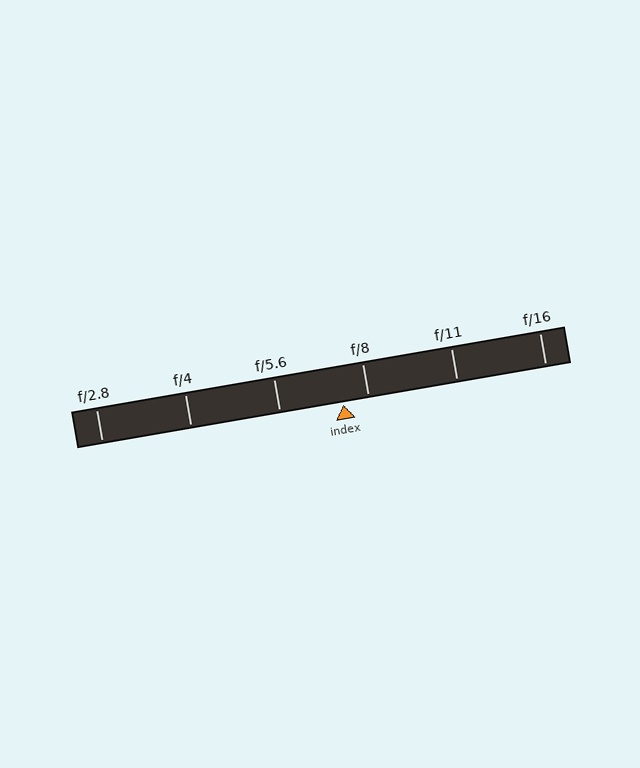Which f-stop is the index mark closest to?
The index mark is closest to f/8.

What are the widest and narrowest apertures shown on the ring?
The widest aperture shown is f/2.8 and the narrowest is f/16.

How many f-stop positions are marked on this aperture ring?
There are 6 f-stop positions marked.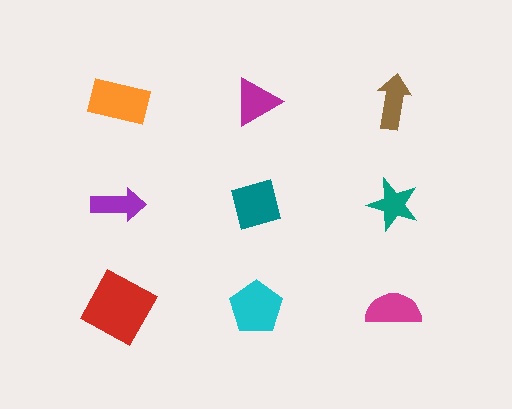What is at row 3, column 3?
A magenta semicircle.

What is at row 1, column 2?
A magenta triangle.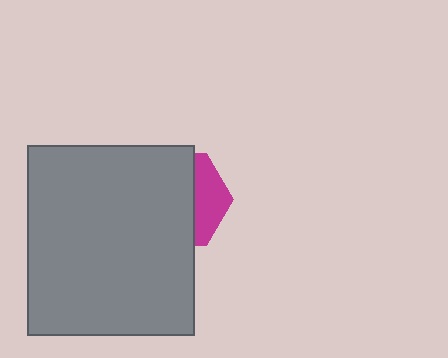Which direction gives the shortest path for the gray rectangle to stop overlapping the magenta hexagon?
Moving left gives the shortest separation.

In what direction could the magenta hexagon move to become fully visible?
The magenta hexagon could move right. That would shift it out from behind the gray rectangle entirely.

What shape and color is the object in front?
The object in front is a gray rectangle.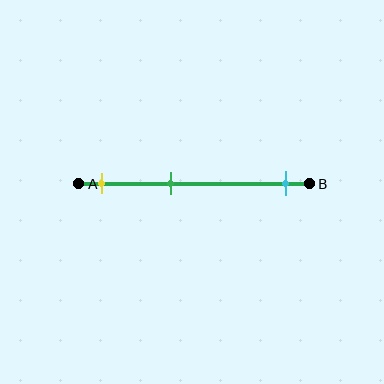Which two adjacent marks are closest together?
The yellow and green marks are the closest adjacent pair.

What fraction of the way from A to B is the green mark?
The green mark is approximately 40% (0.4) of the way from A to B.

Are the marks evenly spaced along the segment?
No, the marks are not evenly spaced.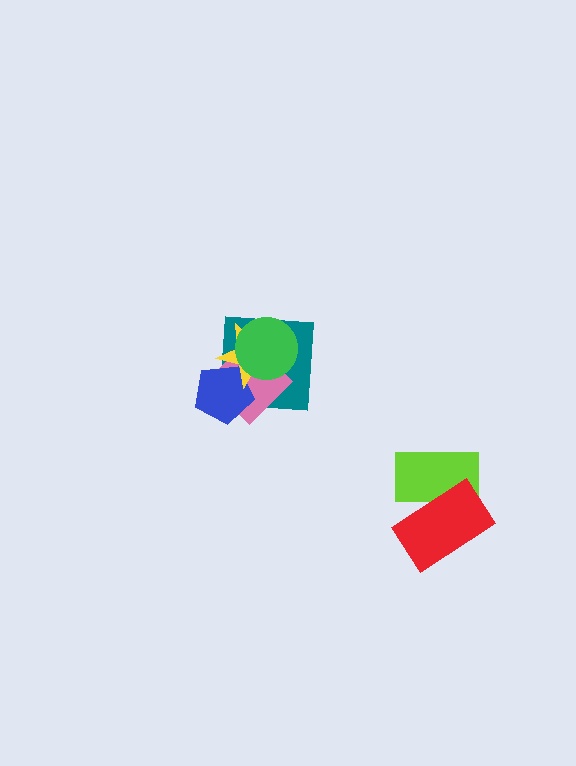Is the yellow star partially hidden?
Yes, it is partially covered by another shape.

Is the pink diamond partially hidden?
Yes, it is partially covered by another shape.